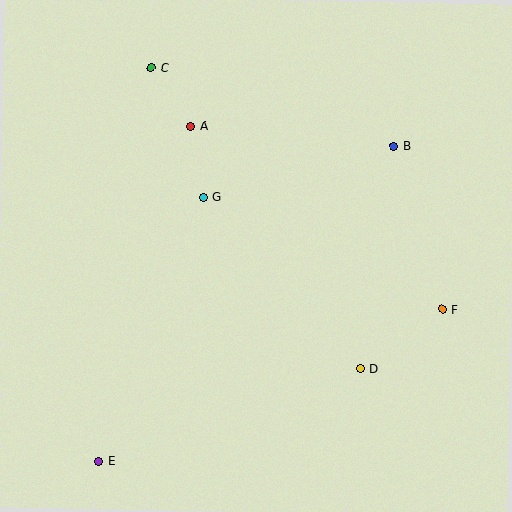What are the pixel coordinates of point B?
Point B is at (394, 146).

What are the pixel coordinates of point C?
Point C is at (151, 68).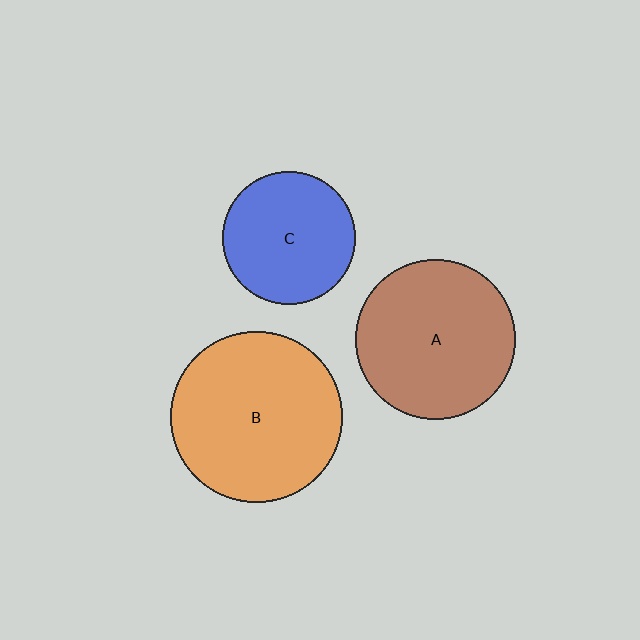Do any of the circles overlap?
No, none of the circles overlap.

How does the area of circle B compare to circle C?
Approximately 1.7 times.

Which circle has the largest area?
Circle B (orange).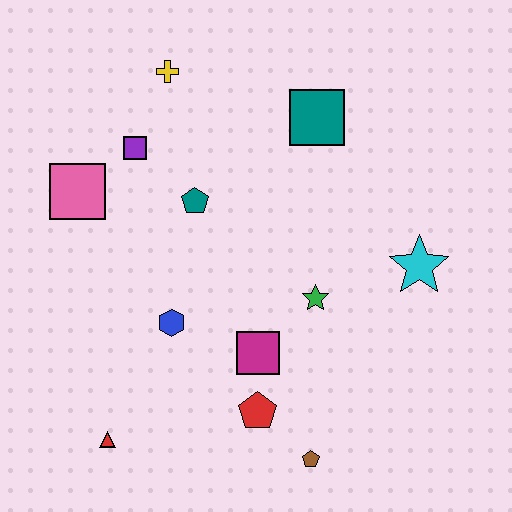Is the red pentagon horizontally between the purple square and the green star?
Yes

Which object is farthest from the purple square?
The brown pentagon is farthest from the purple square.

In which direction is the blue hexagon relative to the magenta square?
The blue hexagon is to the left of the magenta square.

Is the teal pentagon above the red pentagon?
Yes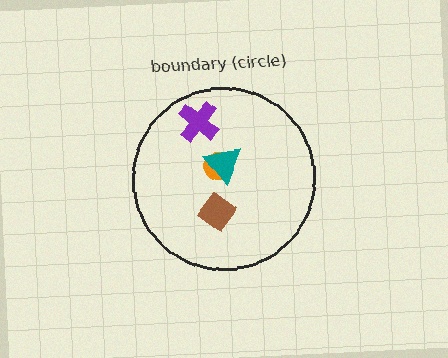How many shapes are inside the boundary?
4 inside, 0 outside.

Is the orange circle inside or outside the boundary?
Inside.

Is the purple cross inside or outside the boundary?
Inside.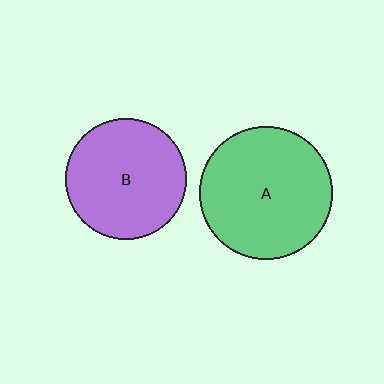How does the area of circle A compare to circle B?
Approximately 1.2 times.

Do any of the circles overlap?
No, none of the circles overlap.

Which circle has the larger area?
Circle A (green).